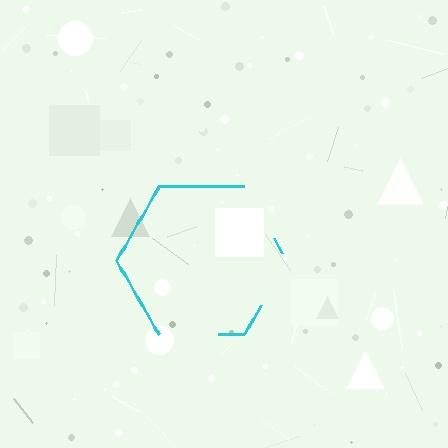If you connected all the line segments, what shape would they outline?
They would outline a hexagon.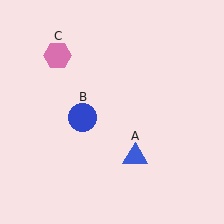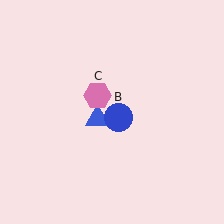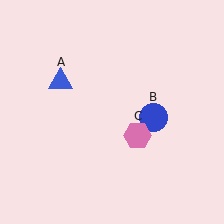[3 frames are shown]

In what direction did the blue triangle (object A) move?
The blue triangle (object A) moved up and to the left.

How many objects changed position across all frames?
3 objects changed position: blue triangle (object A), blue circle (object B), pink hexagon (object C).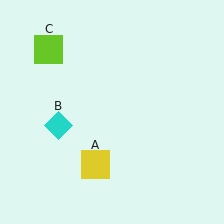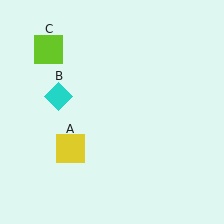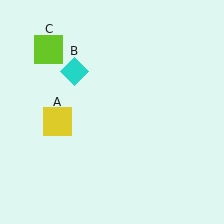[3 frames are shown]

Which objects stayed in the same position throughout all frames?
Lime square (object C) remained stationary.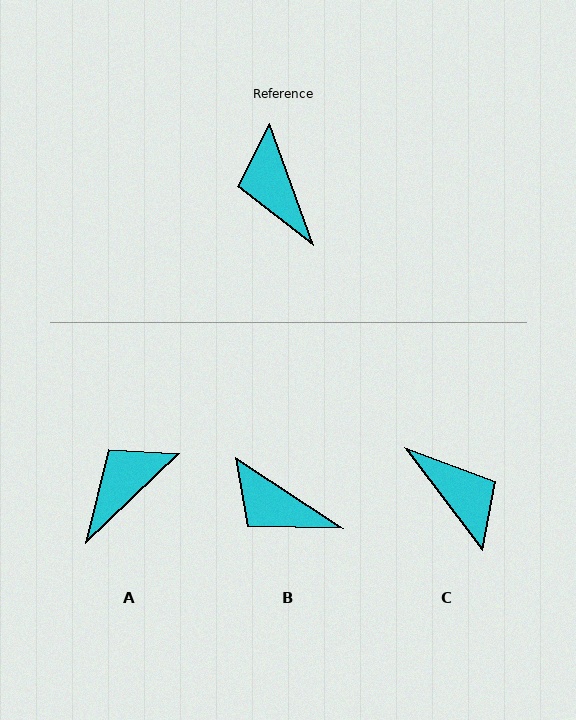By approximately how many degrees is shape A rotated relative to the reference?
Approximately 66 degrees clockwise.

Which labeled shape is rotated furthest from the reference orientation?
C, about 163 degrees away.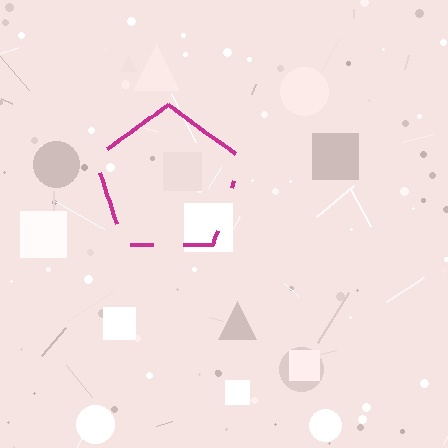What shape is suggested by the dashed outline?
The dashed outline suggests a pentagon.